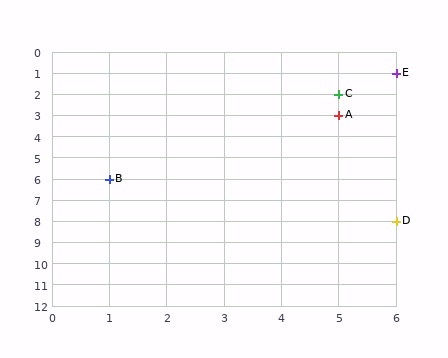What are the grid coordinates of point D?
Point D is at grid coordinates (6, 8).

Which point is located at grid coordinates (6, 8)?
Point D is at (6, 8).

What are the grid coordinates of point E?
Point E is at grid coordinates (6, 1).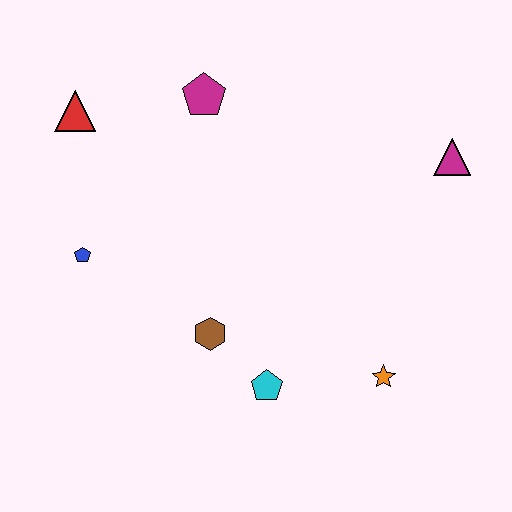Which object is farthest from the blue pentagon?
The magenta triangle is farthest from the blue pentagon.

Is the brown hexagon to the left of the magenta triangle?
Yes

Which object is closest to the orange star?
The cyan pentagon is closest to the orange star.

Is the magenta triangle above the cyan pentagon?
Yes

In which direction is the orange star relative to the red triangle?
The orange star is to the right of the red triangle.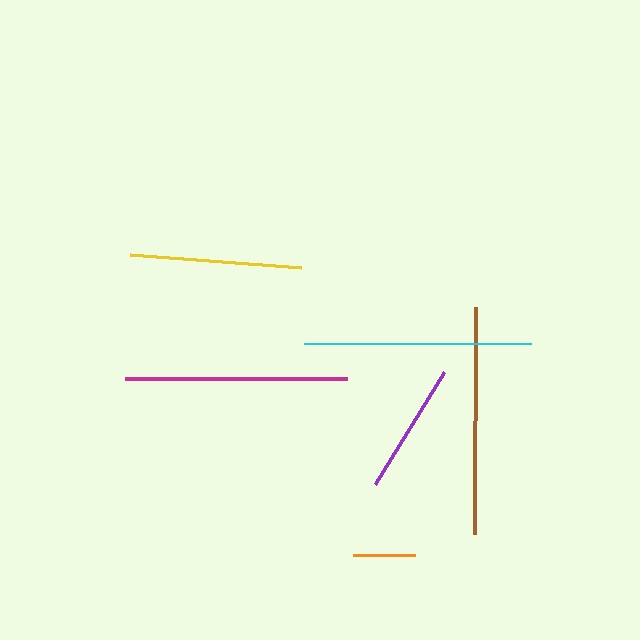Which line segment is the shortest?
The orange line is the shortest at approximately 62 pixels.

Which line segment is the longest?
The brown line is the longest at approximately 228 pixels.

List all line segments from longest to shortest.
From longest to shortest: brown, cyan, magenta, yellow, purple, orange.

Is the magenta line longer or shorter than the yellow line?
The magenta line is longer than the yellow line.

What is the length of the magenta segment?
The magenta segment is approximately 223 pixels long.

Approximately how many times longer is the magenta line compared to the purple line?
The magenta line is approximately 1.7 times the length of the purple line.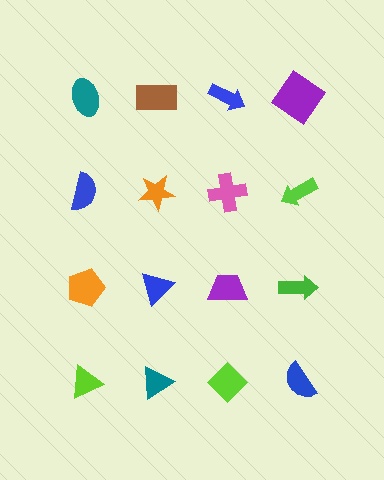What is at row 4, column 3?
A lime diamond.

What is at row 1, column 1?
A teal ellipse.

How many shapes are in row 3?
4 shapes.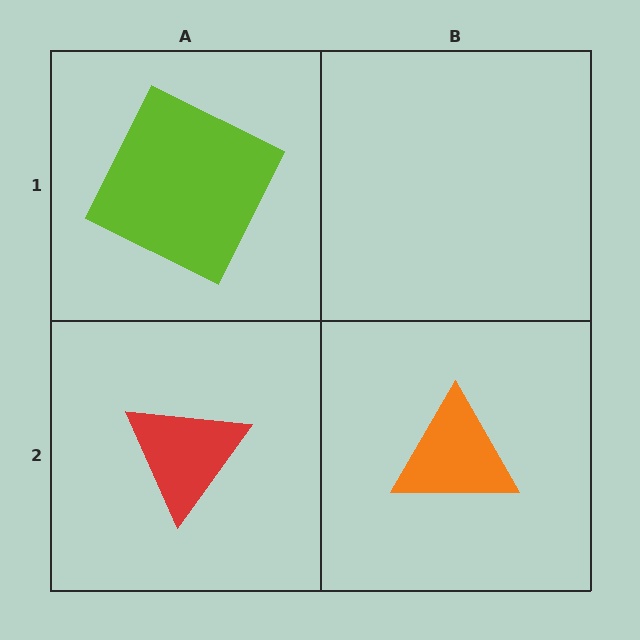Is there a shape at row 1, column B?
No, that cell is empty.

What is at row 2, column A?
A red triangle.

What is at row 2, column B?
An orange triangle.